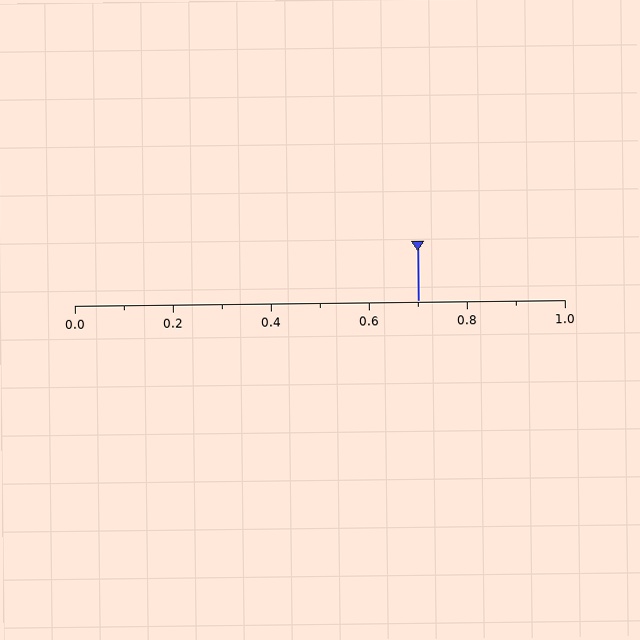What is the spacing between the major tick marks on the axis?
The major ticks are spaced 0.2 apart.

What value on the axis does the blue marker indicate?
The marker indicates approximately 0.7.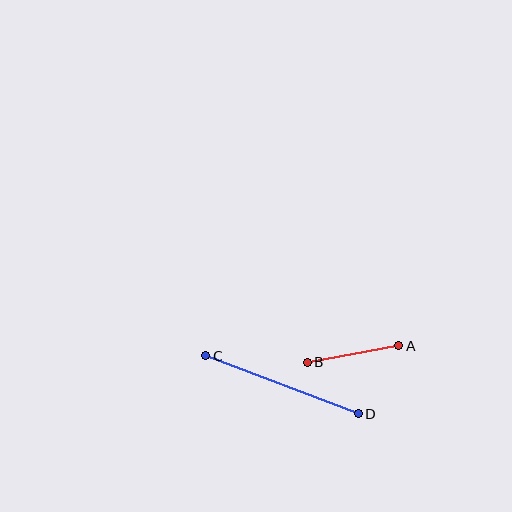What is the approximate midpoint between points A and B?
The midpoint is at approximately (353, 354) pixels.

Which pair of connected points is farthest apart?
Points C and D are farthest apart.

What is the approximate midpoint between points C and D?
The midpoint is at approximately (282, 385) pixels.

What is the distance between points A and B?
The distance is approximately 93 pixels.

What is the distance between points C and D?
The distance is approximately 163 pixels.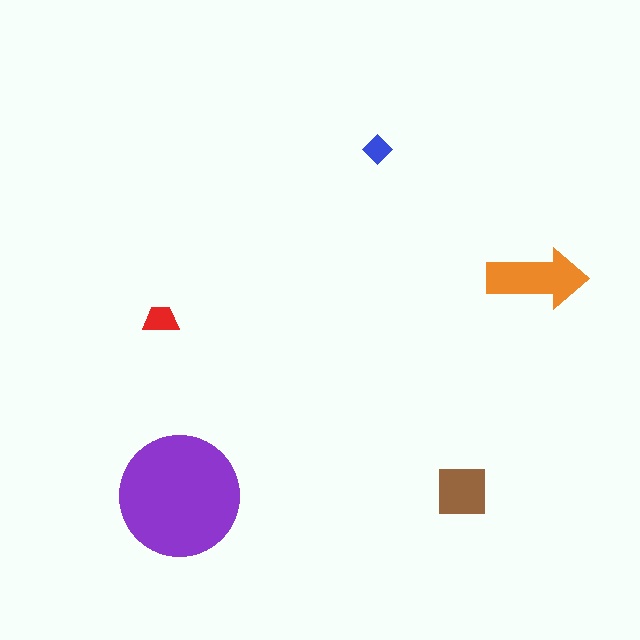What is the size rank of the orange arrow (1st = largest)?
2nd.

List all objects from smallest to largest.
The blue diamond, the red trapezoid, the brown square, the orange arrow, the purple circle.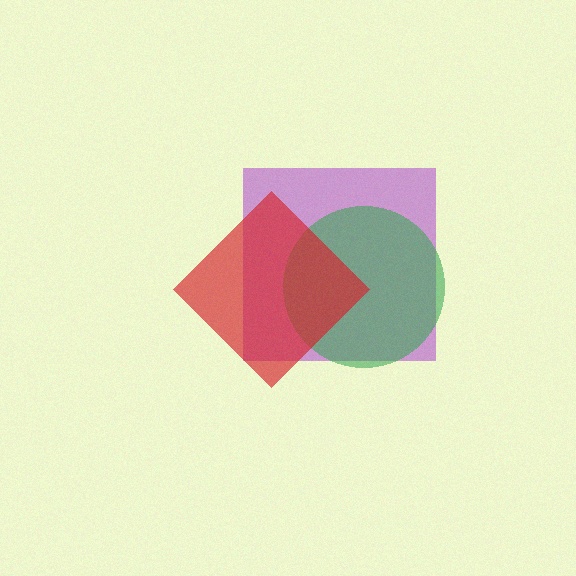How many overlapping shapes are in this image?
There are 3 overlapping shapes in the image.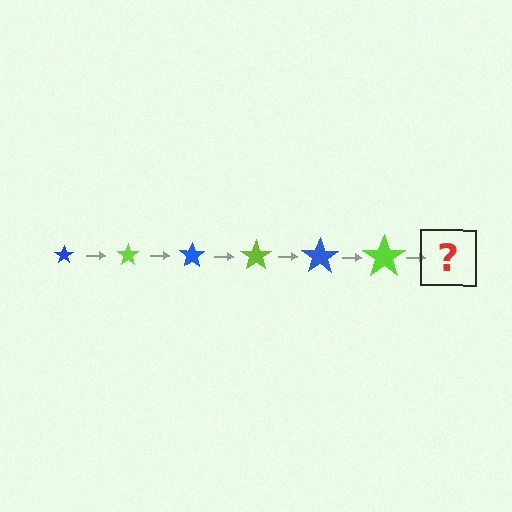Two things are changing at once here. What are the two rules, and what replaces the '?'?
The two rules are that the star grows larger each step and the color cycles through blue and lime. The '?' should be a blue star, larger than the previous one.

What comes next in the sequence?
The next element should be a blue star, larger than the previous one.